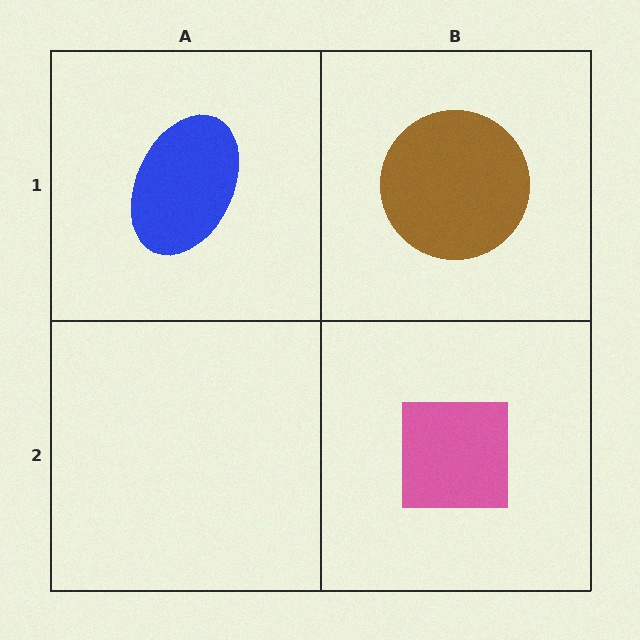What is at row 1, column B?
A brown circle.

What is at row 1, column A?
A blue ellipse.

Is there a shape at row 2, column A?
No, that cell is empty.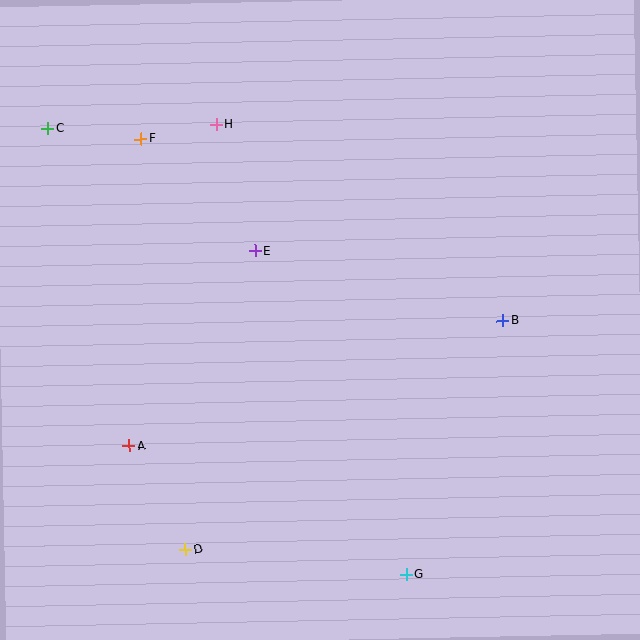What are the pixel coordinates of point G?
Point G is at (406, 575).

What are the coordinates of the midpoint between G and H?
The midpoint between G and H is at (311, 350).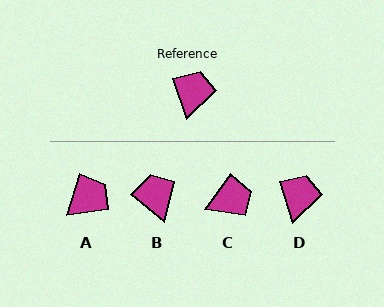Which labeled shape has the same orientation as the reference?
D.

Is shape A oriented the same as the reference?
No, it is off by about 35 degrees.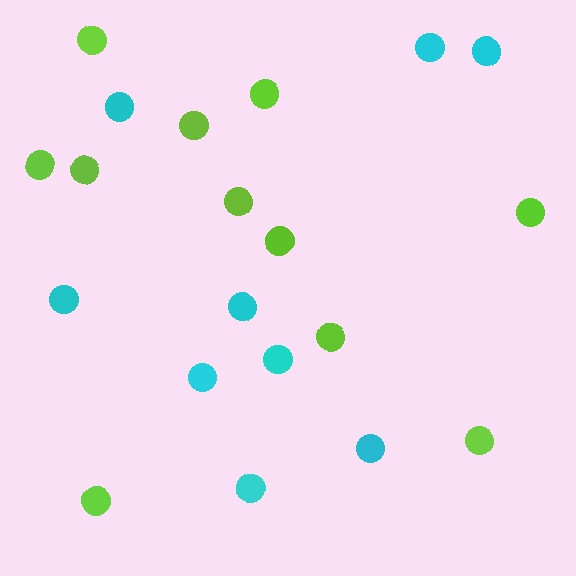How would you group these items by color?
There are 2 groups: one group of lime circles (11) and one group of cyan circles (9).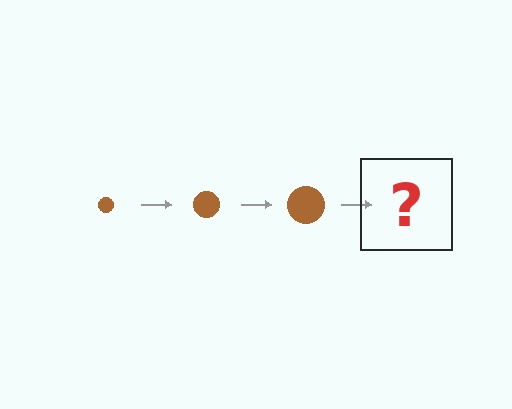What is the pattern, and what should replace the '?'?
The pattern is that the circle gets progressively larger each step. The '?' should be a brown circle, larger than the previous one.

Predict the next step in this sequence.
The next step is a brown circle, larger than the previous one.